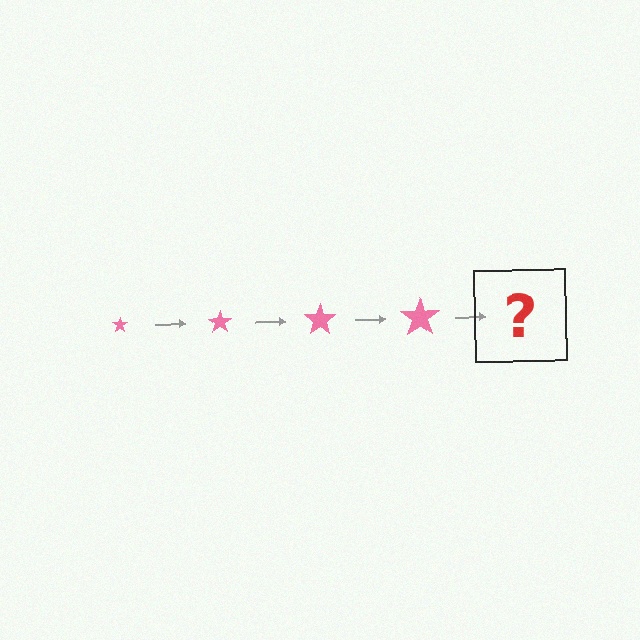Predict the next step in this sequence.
The next step is a pink star, larger than the previous one.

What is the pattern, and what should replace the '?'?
The pattern is that the star gets progressively larger each step. The '?' should be a pink star, larger than the previous one.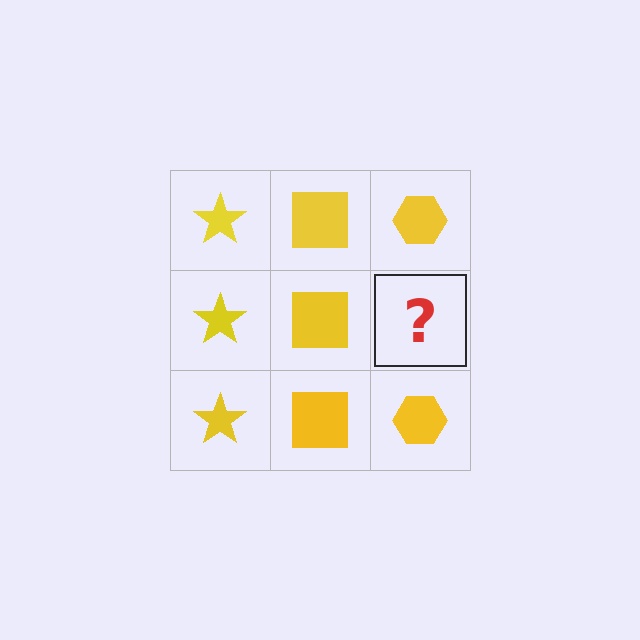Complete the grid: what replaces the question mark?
The question mark should be replaced with a yellow hexagon.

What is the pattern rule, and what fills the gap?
The rule is that each column has a consistent shape. The gap should be filled with a yellow hexagon.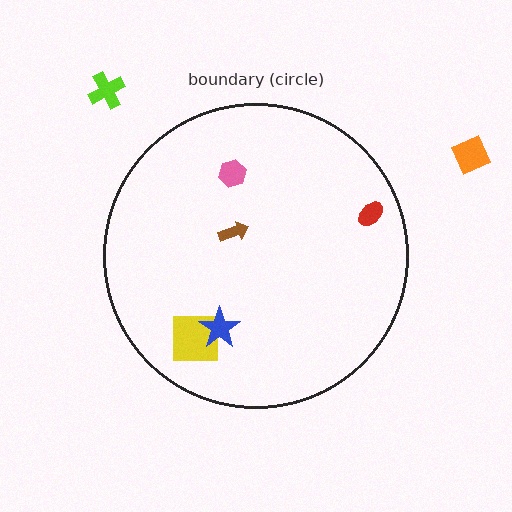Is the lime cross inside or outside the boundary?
Outside.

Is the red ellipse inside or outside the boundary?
Inside.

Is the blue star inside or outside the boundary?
Inside.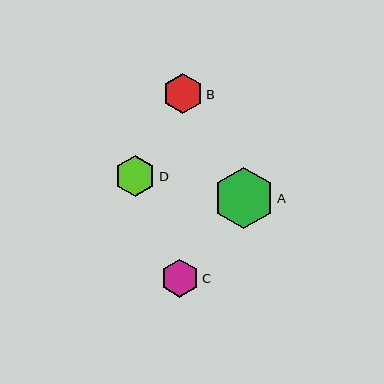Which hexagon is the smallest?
Hexagon C is the smallest with a size of approximately 38 pixels.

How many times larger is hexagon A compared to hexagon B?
Hexagon A is approximately 1.5 times the size of hexagon B.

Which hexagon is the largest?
Hexagon A is the largest with a size of approximately 61 pixels.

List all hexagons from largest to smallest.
From largest to smallest: A, D, B, C.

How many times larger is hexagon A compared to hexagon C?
Hexagon A is approximately 1.6 times the size of hexagon C.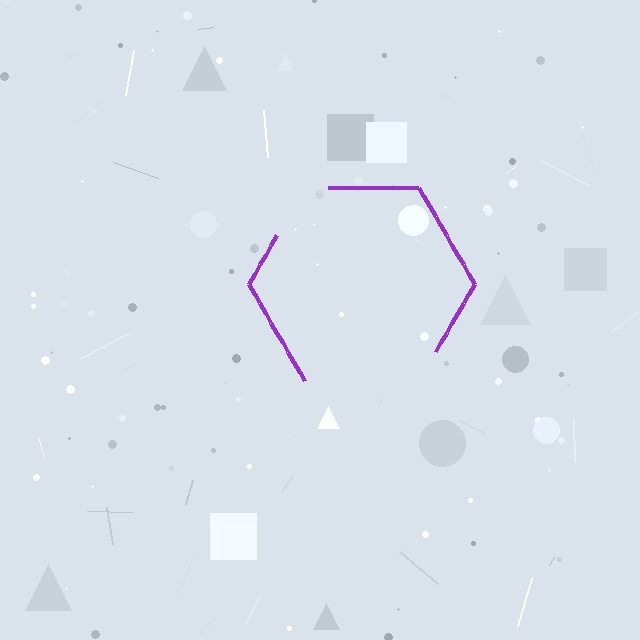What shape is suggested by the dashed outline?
The dashed outline suggests a hexagon.